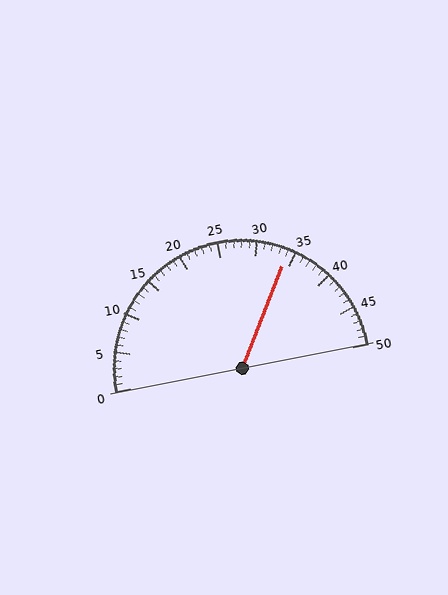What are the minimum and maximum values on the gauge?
The gauge ranges from 0 to 50.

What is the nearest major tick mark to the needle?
The nearest major tick mark is 35.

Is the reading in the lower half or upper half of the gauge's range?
The reading is in the upper half of the range (0 to 50).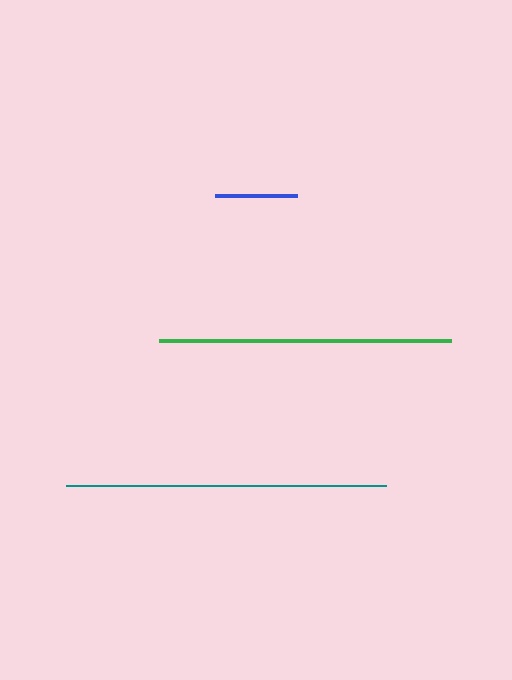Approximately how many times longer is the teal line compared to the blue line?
The teal line is approximately 3.9 times the length of the blue line.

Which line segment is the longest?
The teal line is the longest at approximately 320 pixels.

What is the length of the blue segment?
The blue segment is approximately 82 pixels long.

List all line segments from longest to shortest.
From longest to shortest: teal, green, blue.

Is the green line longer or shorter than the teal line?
The teal line is longer than the green line.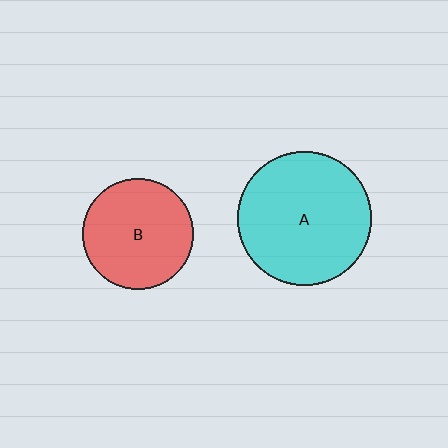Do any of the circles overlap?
No, none of the circles overlap.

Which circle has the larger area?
Circle A (cyan).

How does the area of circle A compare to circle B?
Approximately 1.5 times.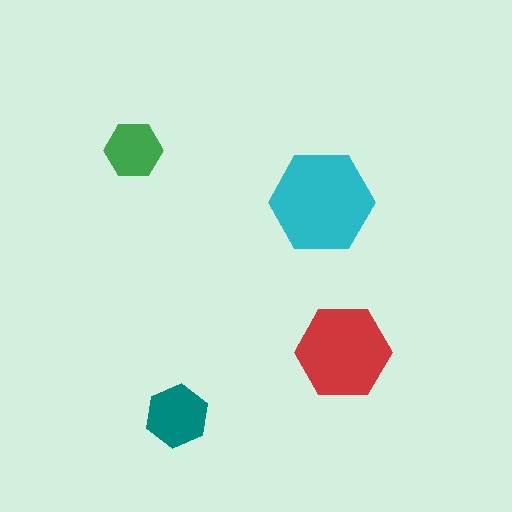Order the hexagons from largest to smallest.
the cyan one, the red one, the teal one, the green one.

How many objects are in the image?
There are 4 objects in the image.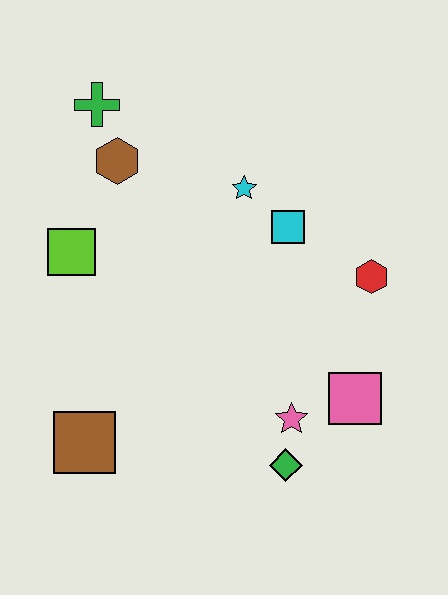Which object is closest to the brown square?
The lime square is closest to the brown square.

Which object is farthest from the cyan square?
The brown square is farthest from the cyan square.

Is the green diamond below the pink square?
Yes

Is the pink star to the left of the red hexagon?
Yes